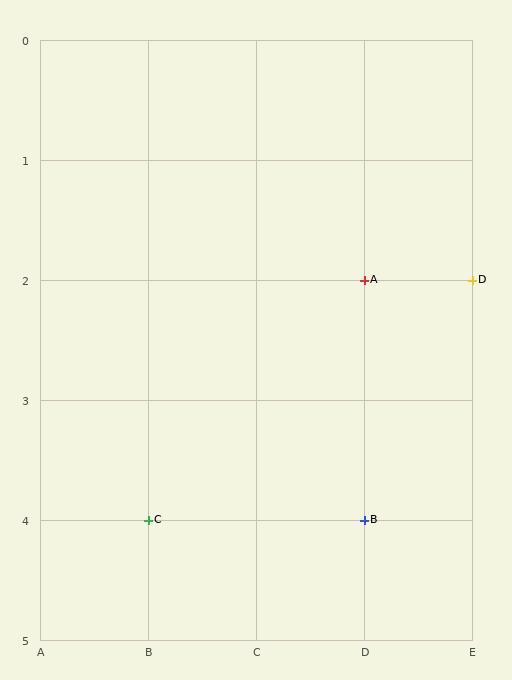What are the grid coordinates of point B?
Point B is at grid coordinates (D, 4).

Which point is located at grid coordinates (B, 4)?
Point C is at (B, 4).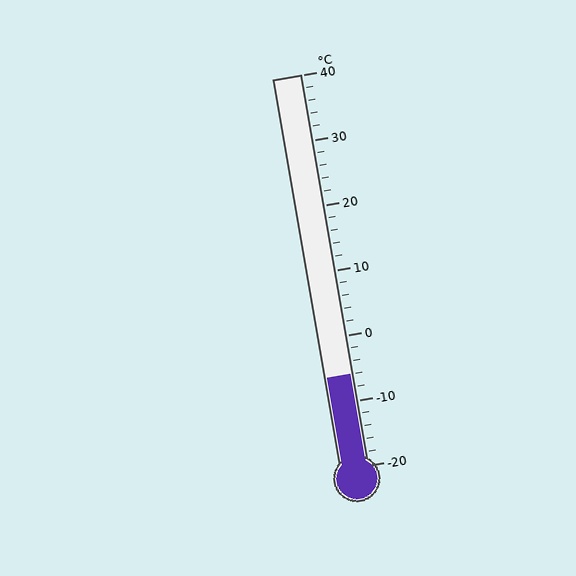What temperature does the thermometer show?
The thermometer shows approximately -6°C.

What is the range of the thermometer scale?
The thermometer scale ranges from -20°C to 40°C.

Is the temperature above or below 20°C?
The temperature is below 20°C.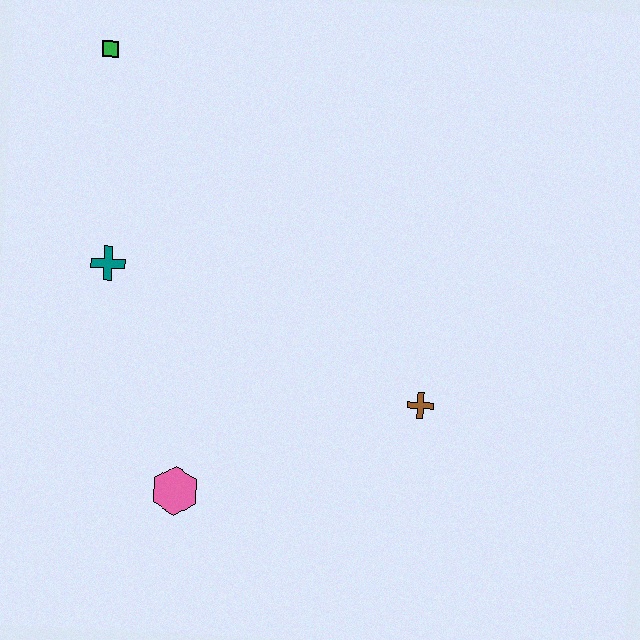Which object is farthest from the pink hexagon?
The green square is farthest from the pink hexagon.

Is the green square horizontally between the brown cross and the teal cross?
No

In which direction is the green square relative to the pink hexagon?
The green square is above the pink hexagon.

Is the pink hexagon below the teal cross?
Yes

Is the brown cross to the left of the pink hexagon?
No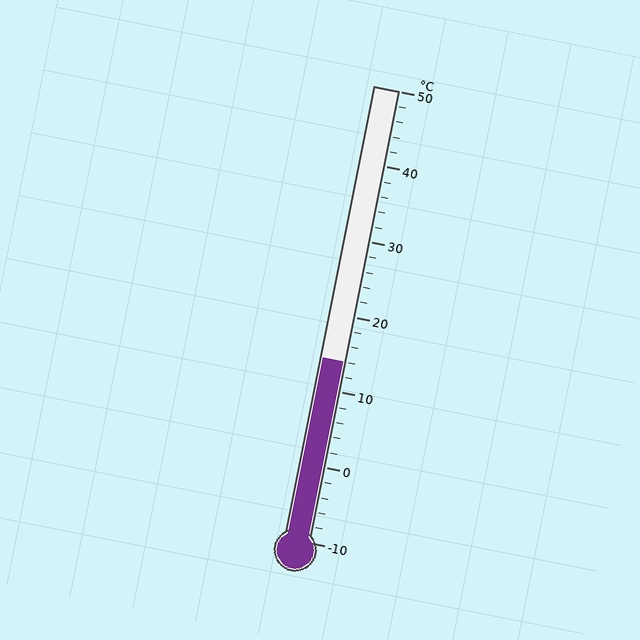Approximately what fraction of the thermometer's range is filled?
The thermometer is filled to approximately 40% of its range.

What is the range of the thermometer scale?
The thermometer scale ranges from -10°C to 50°C.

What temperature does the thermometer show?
The thermometer shows approximately 14°C.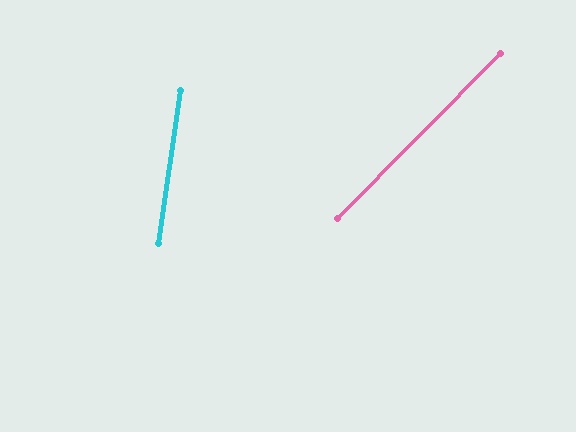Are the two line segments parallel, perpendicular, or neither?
Neither parallel nor perpendicular — they differ by about 36°.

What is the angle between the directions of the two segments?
Approximately 36 degrees.